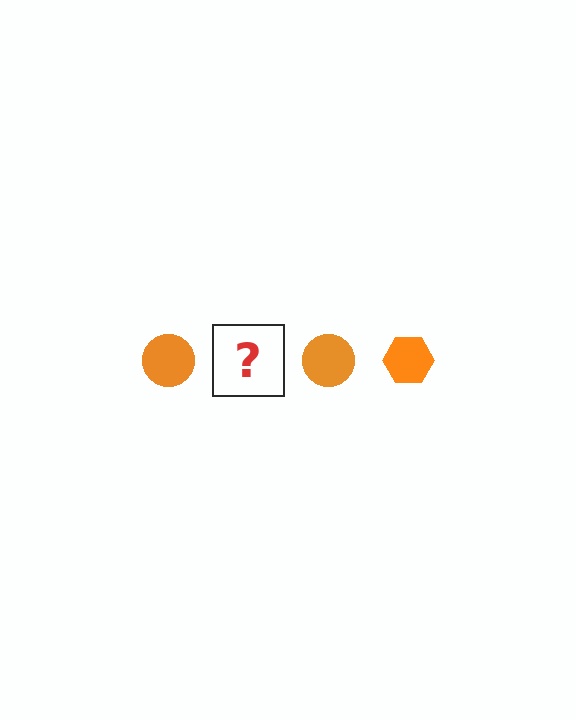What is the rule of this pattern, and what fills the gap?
The rule is that the pattern cycles through circle, hexagon shapes in orange. The gap should be filled with an orange hexagon.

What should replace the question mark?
The question mark should be replaced with an orange hexagon.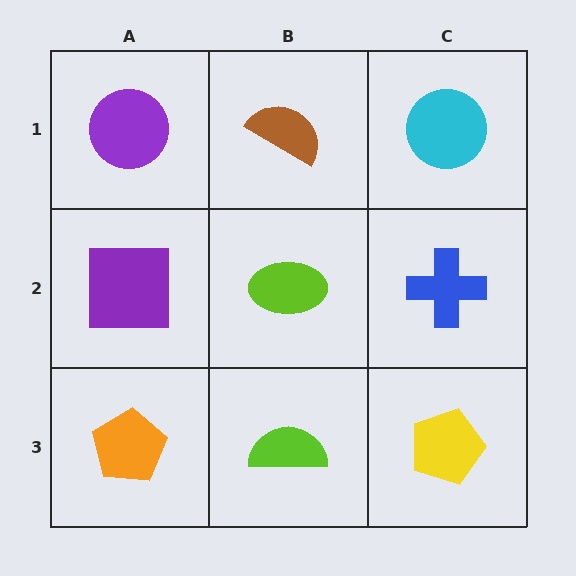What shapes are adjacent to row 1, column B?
A lime ellipse (row 2, column B), a purple circle (row 1, column A), a cyan circle (row 1, column C).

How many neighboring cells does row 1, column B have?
3.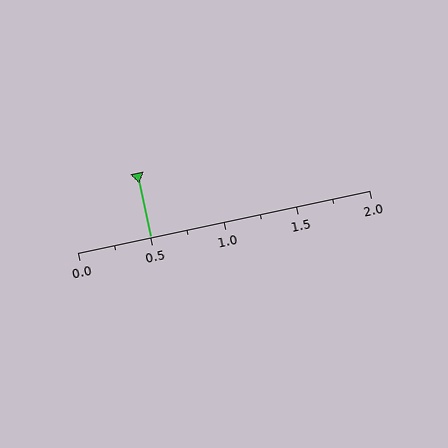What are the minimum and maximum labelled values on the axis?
The axis runs from 0.0 to 2.0.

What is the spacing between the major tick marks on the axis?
The major ticks are spaced 0.5 apart.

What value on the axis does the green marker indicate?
The marker indicates approximately 0.5.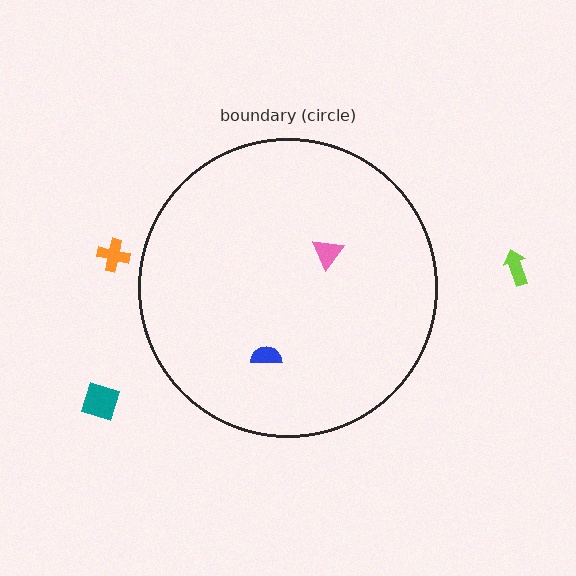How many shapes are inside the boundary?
2 inside, 3 outside.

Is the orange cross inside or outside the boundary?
Outside.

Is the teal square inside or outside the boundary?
Outside.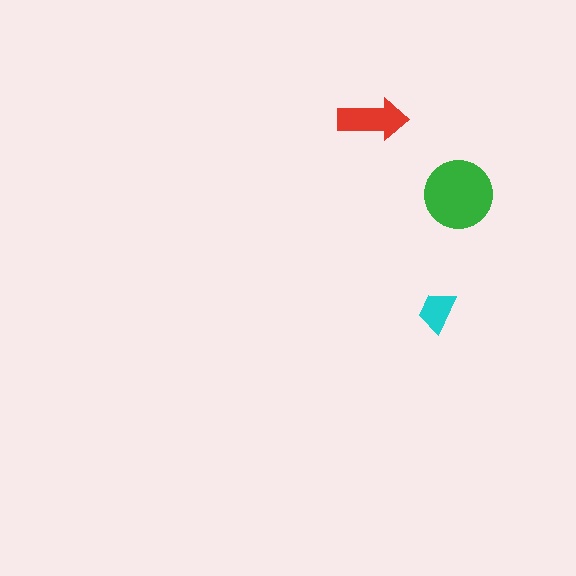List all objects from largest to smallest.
The green circle, the red arrow, the cyan trapezoid.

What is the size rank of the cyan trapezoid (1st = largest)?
3rd.